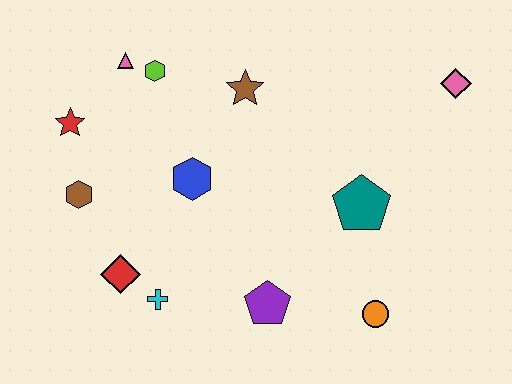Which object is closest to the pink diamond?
The teal pentagon is closest to the pink diamond.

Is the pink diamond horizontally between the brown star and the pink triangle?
No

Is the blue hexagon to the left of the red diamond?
No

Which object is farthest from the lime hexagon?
The orange circle is farthest from the lime hexagon.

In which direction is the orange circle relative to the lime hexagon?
The orange circle is below the lime hexagon.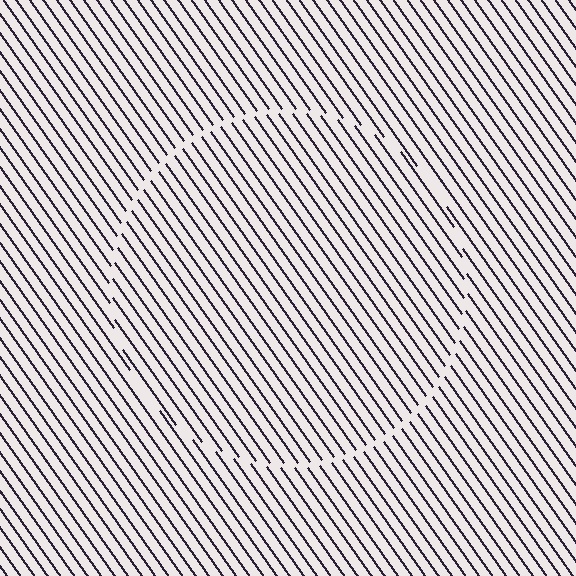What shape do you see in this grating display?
An illusory circle. The interior of the shape contains the same grating, shifted by half a period — the contour is defined by the phase discontinuity where line-ends from the inner and outer gratings abut.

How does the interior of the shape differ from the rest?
The interior of the shape contains the same grating, shifted by half a period — the contour is defined by the phase discontinuity where line-ends from the inner and outer gratings abut.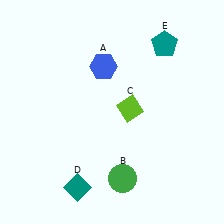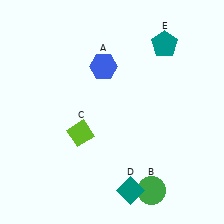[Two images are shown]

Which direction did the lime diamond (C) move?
The lime diamond (C) moved left.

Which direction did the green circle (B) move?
The green circle (B) moved right.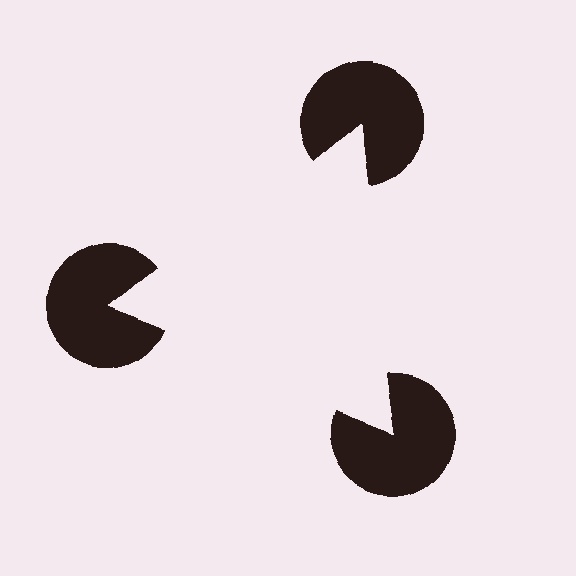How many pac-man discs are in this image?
There are 3 — one at each vertex of the illusory triangle.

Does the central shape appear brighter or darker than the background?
It typically appears slightly brighter than the background, even though no actual brightness change is drawn.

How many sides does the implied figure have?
3 sides.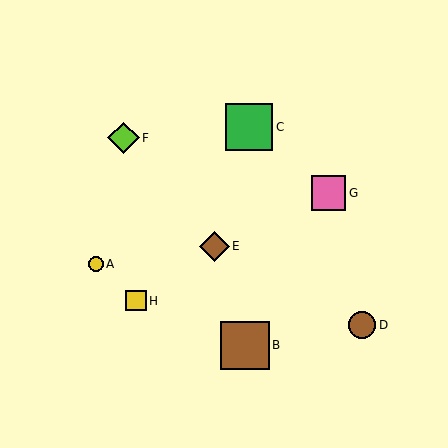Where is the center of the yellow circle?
The center of the yellow circle is at (96, 264).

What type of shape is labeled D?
Shape D is a brown circle.